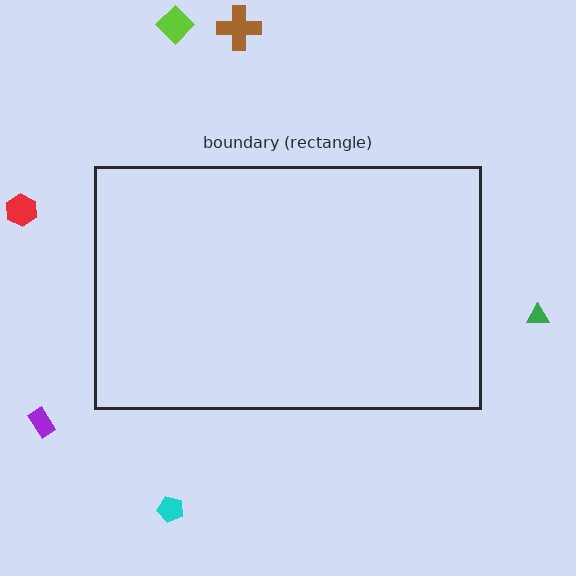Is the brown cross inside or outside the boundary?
Outside.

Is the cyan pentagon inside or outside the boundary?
Outside.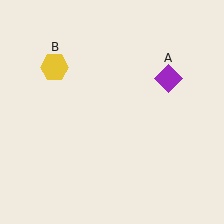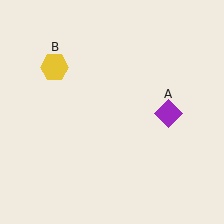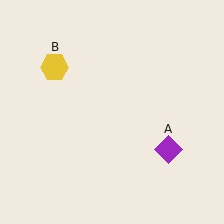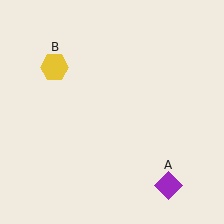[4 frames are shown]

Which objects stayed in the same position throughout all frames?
Yellow hexagon (object B) remained stationary.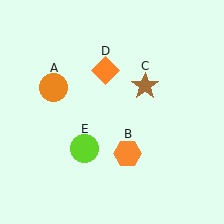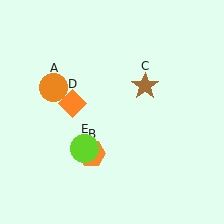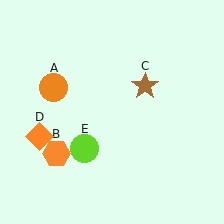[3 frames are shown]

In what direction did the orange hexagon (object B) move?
The orange hexagon (object B) moved left.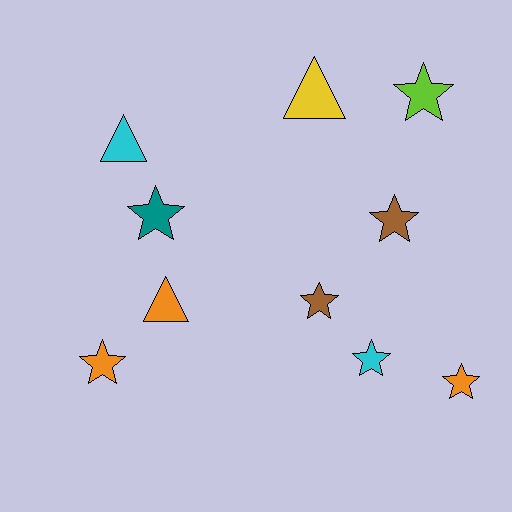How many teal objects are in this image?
There is 1 teal object.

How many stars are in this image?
There are 7 stars.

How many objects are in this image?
There are 10 objects.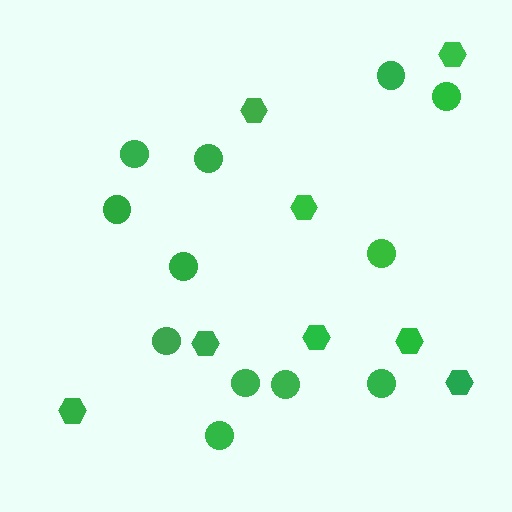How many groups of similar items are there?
There are 2 groups: one group of circles (12) and one group of hexagons (8).